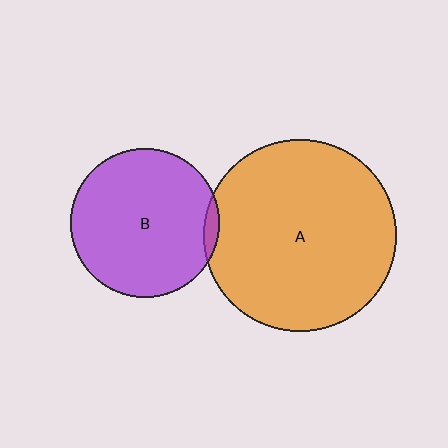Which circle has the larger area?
Circle A (orange).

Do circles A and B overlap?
Yes.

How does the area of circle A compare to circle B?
Approximately 1.7 times.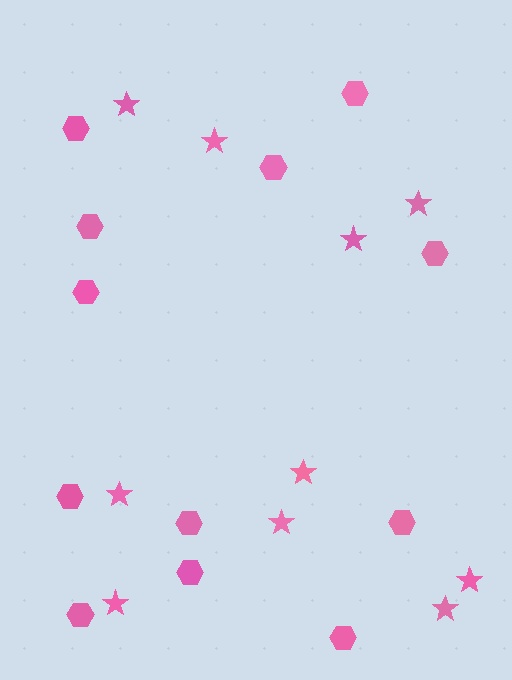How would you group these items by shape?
There are 2 groups: one group of hexagons (12) and one group of stars (10).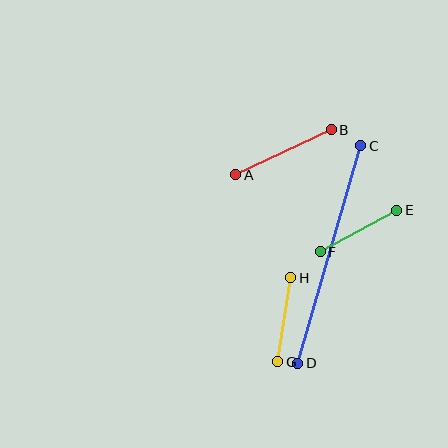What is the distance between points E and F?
The distance is approximately 87 pixels.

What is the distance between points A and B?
The distance is approximately 105 pixels.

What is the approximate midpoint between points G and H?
The midpoint is at approximately (284, 320) pixels.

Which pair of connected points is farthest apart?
Points C and D are farthest apart.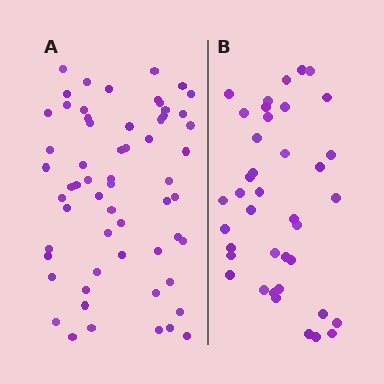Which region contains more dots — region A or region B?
Region A (the left region) has more dots.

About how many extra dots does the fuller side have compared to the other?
Region A has approximately 20 more dots than region B.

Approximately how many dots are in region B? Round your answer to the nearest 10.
About 40 dots. (The exact count is 39, which rounds to 40.)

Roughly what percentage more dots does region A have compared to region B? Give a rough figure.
About 55% more.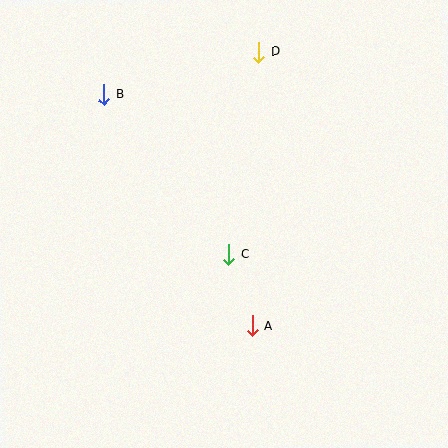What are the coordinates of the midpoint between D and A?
The midpoint between D and A is at (255, 189).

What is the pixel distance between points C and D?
The distance between C and D is 205 pixels.